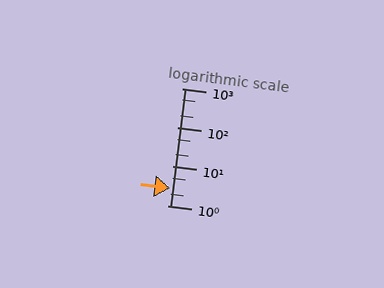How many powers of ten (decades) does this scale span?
The scale spans 3 decades, from 1 to 1000.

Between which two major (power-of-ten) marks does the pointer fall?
The pointer is between 1 and 10.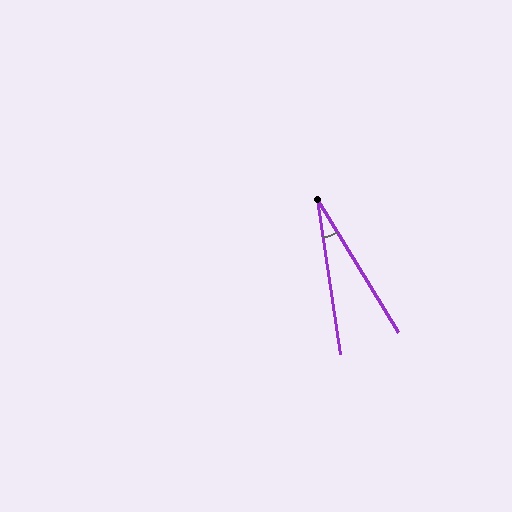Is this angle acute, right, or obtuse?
It is acute.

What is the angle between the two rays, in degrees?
Approximately 23 degrees.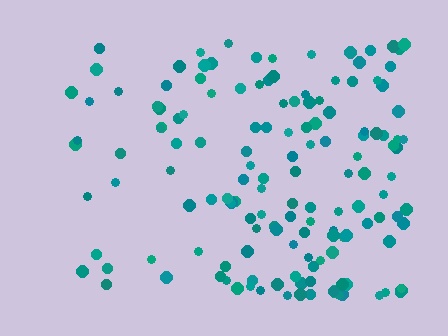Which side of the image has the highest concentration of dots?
The right.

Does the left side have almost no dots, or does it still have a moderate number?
Still a moderate number, just noticeably fewer than the right.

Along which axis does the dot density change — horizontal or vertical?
Horizontal.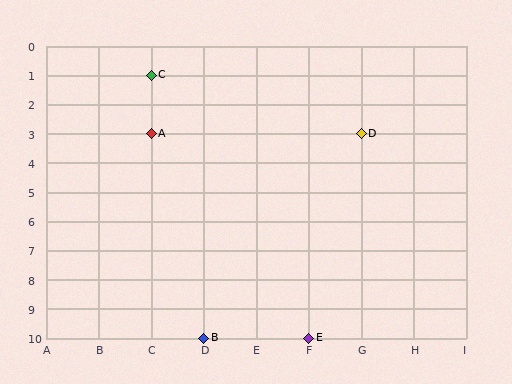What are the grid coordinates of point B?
Point B is at grid coordinates (D, 10).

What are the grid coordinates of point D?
Point D is at grid coordinates (G, 3).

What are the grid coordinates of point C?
Point C is at grid coordinates (C, 1).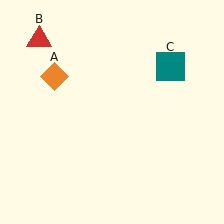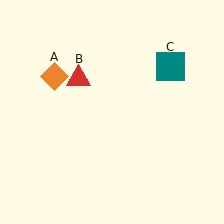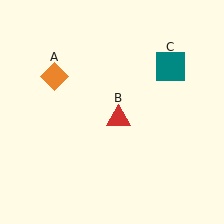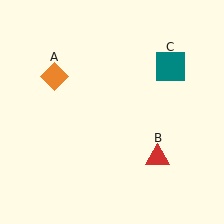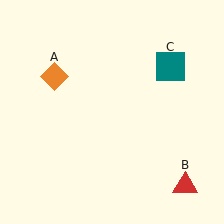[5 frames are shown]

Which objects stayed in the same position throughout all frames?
Orange diamond (object A) and teal square (object C) remained stationary.